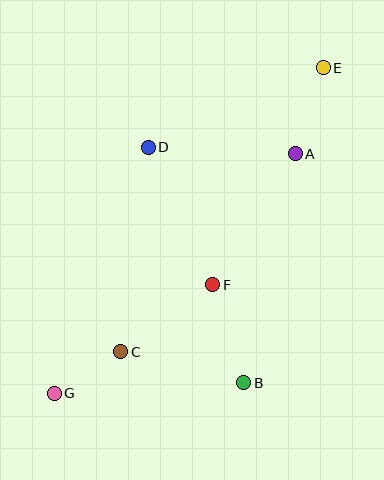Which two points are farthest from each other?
Points E and G are farthest from each other.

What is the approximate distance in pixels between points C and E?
The distance between C and E is approximately 349 pixels.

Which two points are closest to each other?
Points C and G are closest to each other.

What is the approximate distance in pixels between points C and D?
The distance between C and D is approximately 206 pixels.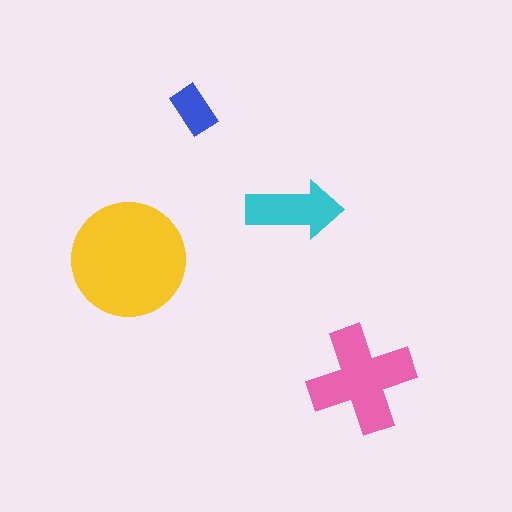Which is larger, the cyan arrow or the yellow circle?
The yellow circle.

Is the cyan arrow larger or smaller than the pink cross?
Smaller.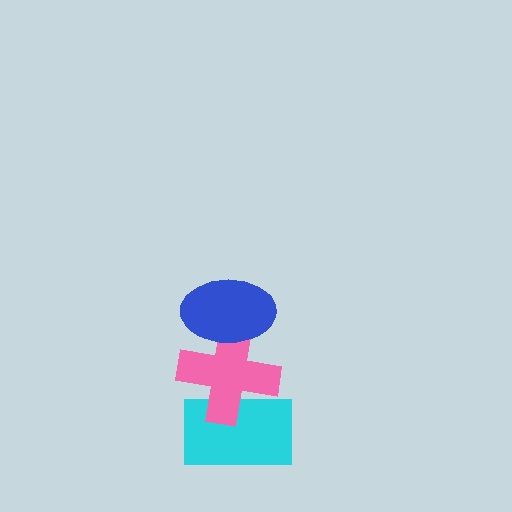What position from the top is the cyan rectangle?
The cyan rectangle is 3rd from the top.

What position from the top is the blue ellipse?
The blue ellipse is 1st from the top.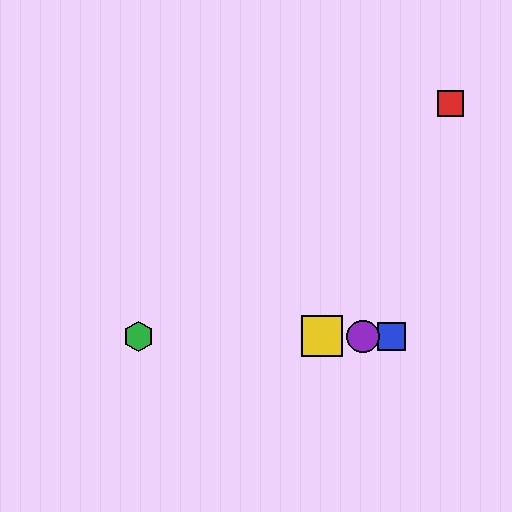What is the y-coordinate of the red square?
The red square is at y≈104.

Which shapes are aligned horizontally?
The blue square, the green hexagon, the yellow square, the purple circle are aligned horizontally.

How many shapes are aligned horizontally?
4 shapes (the blue square, the green hexagon, the yellow square, the purple circle) are aligned horizontally.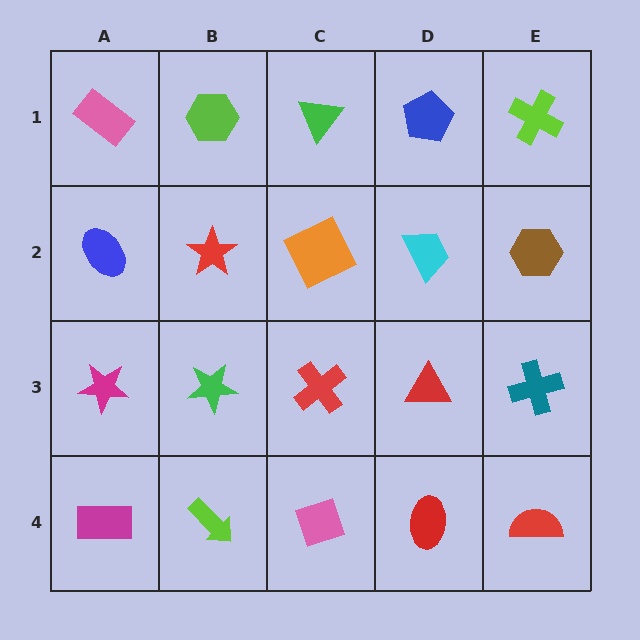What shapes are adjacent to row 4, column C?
A red cross (row 3, column C), a lime arrow (row 4, column B), a red ellipse (row 4, column D).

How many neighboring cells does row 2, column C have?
4.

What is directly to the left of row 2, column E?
A cyan trapezoid.